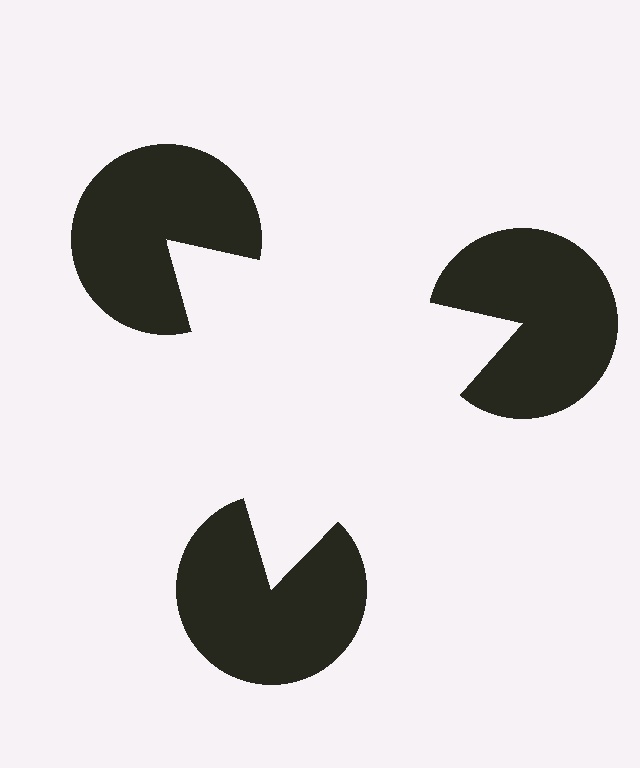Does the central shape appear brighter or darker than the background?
It typically appears slightly brighter than the background, even though no actual brightness change is drawn.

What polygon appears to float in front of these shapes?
An illusory triangle — its edges are inferred from the aligned wedge cuts in the pac-man discs, not physically drawn.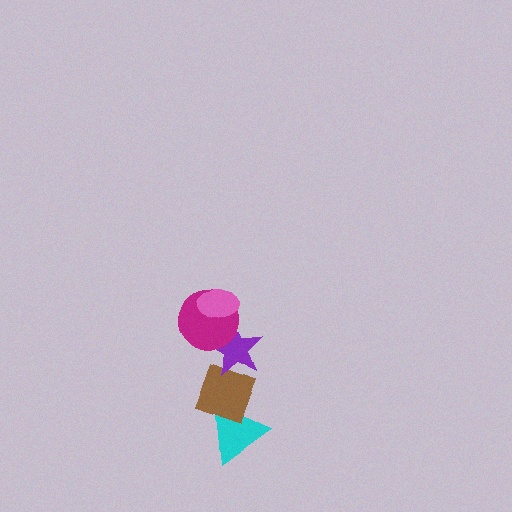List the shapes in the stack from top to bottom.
From top to bottom: the pink ellipse, the magenta circle, the purple star, the brown diamond, the cyan triangle.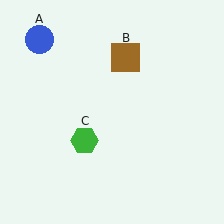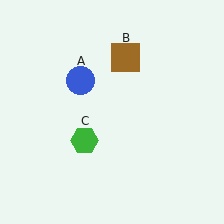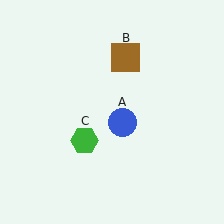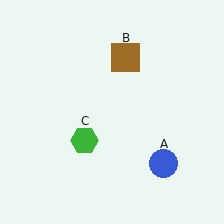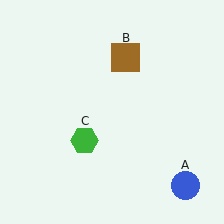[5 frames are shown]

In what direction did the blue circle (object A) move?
The blue circle (object A) moved down and to the right.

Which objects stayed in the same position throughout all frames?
Brown square (object B) and green hexagon (object C) remained stationary.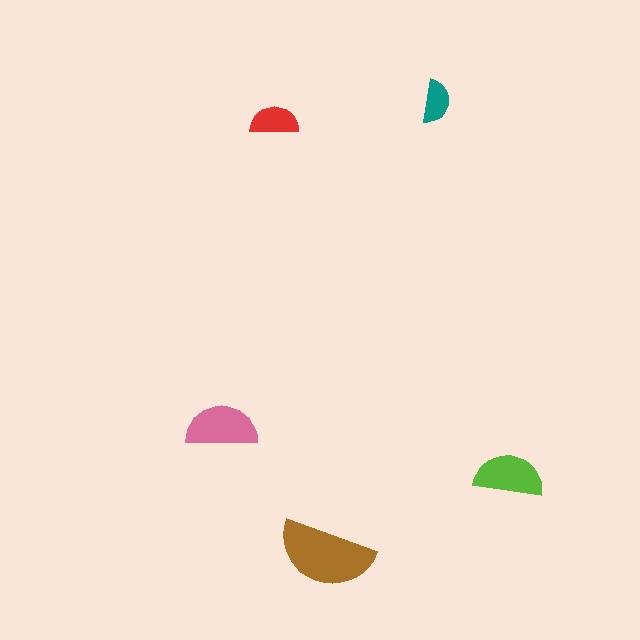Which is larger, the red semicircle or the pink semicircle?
The pink one.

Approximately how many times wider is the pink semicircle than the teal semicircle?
About 1.5 times wider.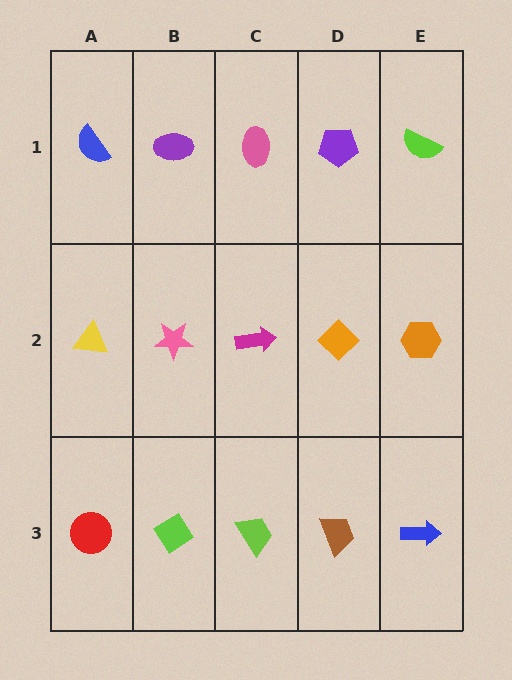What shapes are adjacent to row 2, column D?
A purple pentagon (row 1, column D), a brown trapezoid (row 3, column D), a magenta arrow (row 2, column C), an orange hexagon (row 2, column E).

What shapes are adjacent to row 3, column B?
A pink star (row 2, column B), a red circle (row 3, column A), a lime trapezoid (row 3, column C).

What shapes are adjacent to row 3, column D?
An orange diamond (row 2, column D), a lime trapezoid (row 3, column C), a blue arrow (row 3, column E).